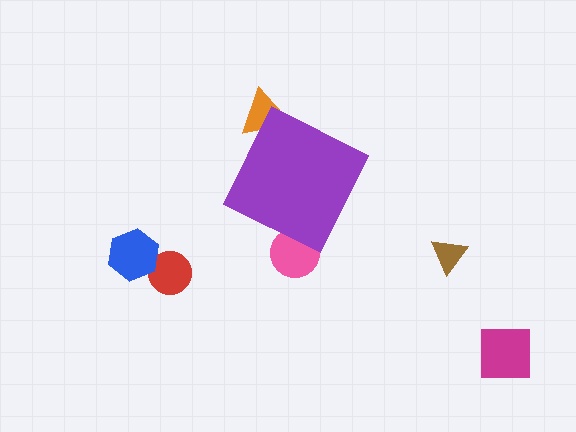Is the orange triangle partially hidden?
Yes, the orange triangle is partially hidden behind the purple diamond.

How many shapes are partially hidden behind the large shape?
2 shapes are partially hidden.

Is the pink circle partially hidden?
Yes, the pink circle is partially hidden behind the purple diamond.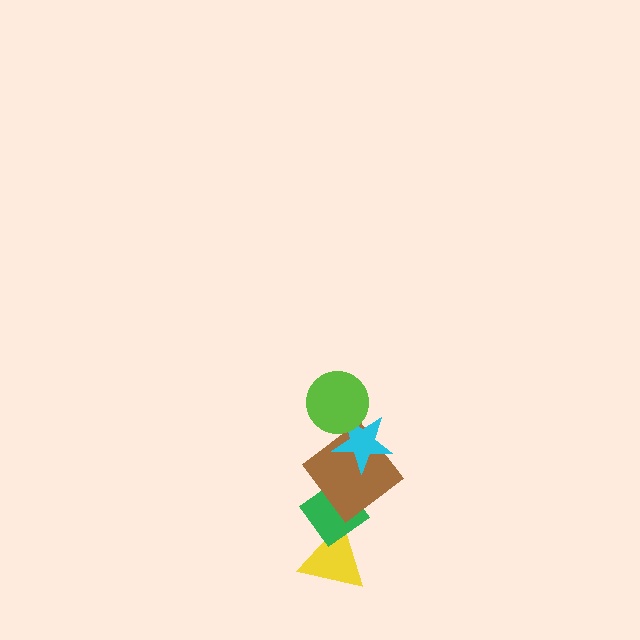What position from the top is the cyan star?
The cyan star is 2nd from the top.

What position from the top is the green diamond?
The green diamond is 4th from the top.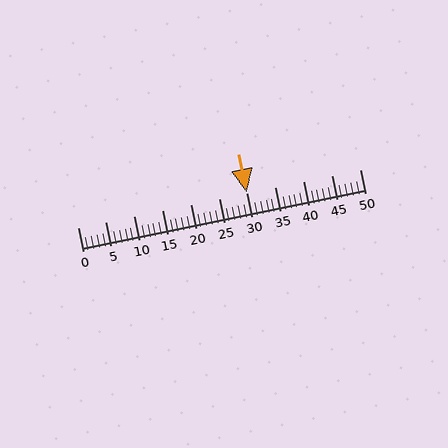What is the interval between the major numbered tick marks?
The major tick marks are spaced 5 units apart.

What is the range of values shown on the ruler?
The ruler shows values from 0 to 50.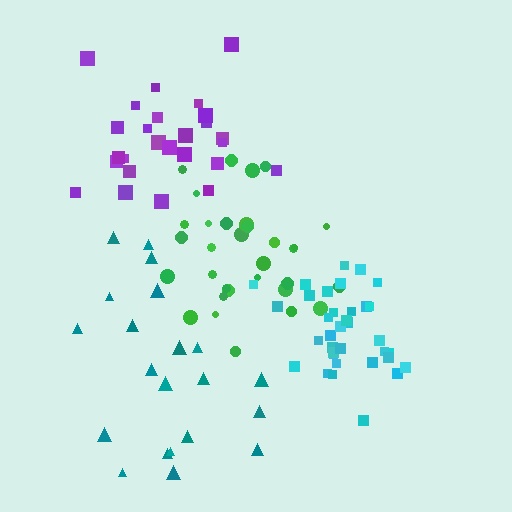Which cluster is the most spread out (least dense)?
Teal.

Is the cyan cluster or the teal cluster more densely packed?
Cyan.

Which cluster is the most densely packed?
Cyan.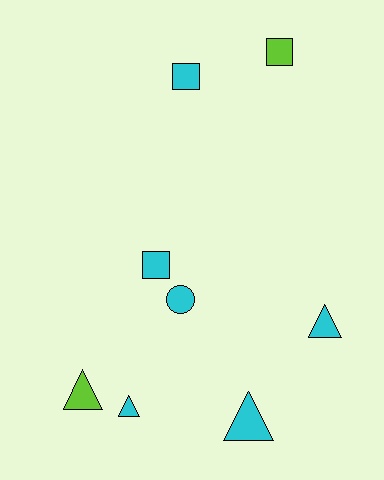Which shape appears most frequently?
Triangle, with 4 objects.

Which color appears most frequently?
Cyan, with 6 objects.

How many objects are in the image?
There are 8 objects.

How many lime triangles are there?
There is 1 lime triangle.